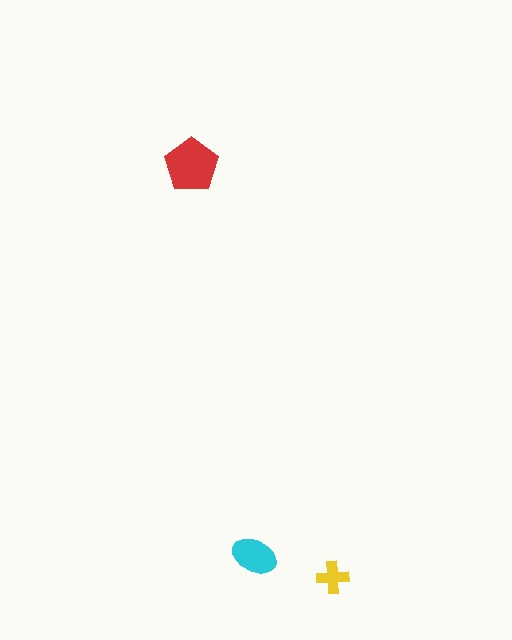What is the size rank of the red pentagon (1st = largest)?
1st.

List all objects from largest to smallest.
The red pentagon, the cyan ellipse, the yellow cross.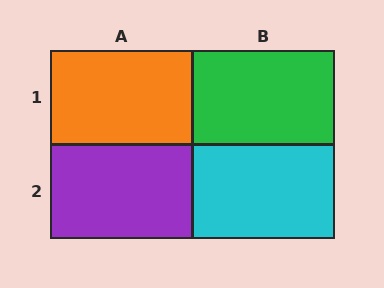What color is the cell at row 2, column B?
Cyan.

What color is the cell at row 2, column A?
Purple.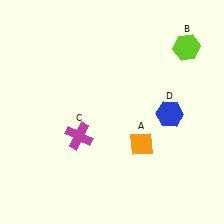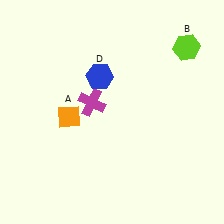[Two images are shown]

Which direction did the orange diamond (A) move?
The orange diamond (A) moved left.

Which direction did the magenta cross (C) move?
The magenta cross (C) moved up.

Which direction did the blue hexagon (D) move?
The blue hexagon (D) moved left.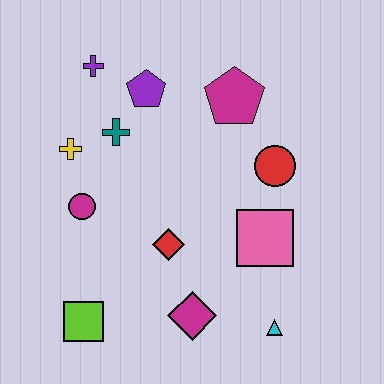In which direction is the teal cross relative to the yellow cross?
The teal cross is to the right of the yellow cross.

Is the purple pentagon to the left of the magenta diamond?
Yes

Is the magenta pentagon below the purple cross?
Yes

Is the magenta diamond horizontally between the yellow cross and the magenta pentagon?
Yes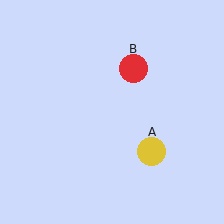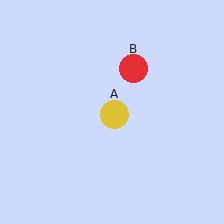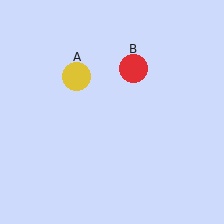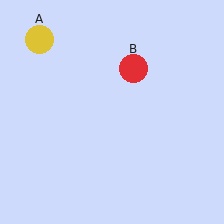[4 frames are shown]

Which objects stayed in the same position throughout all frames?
Red circle (object B) remained stationary.